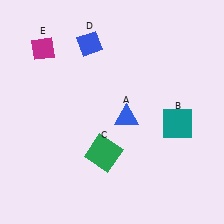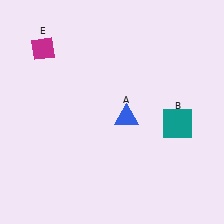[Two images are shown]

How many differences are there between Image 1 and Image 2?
There are 2 differences between the two images.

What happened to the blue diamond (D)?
The blue diamond (D) was removed in Image 2. It was in the top-left area of Image 1.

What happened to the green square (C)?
The green square (C) was removed in Image 2. It was in the bottom-left area of Image 1.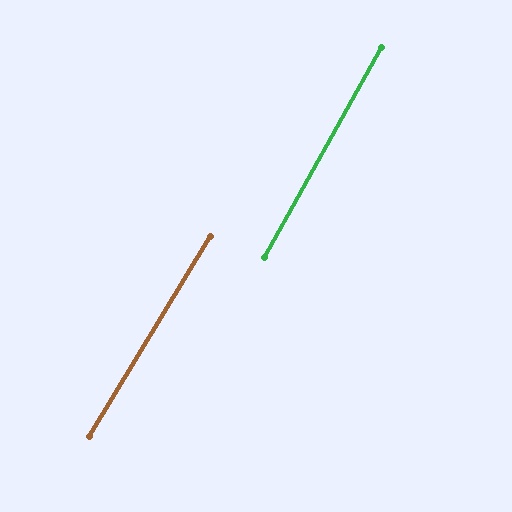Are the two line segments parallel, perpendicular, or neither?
Parallel — their directions differ by only 1.9°.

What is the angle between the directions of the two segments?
Approximately 2 degrees.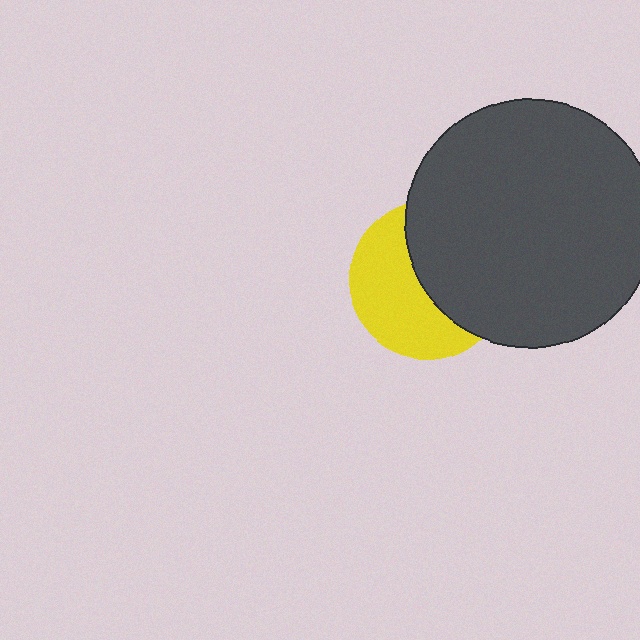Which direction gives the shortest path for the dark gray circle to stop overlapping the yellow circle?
Moving right gives the shortest separation.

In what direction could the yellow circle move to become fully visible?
The yellow circle could move left. That would shift it out from behind the dark gray circle entirely.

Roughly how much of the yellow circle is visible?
About half of it is visible (roughly 50%).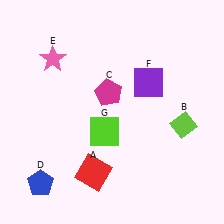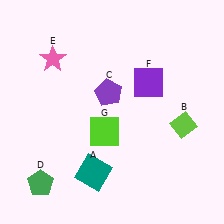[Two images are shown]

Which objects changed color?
A changed from red to teal. C changed from magenta to purple. D changed from blue to green.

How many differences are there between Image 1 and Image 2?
There are 3 differences between the two images.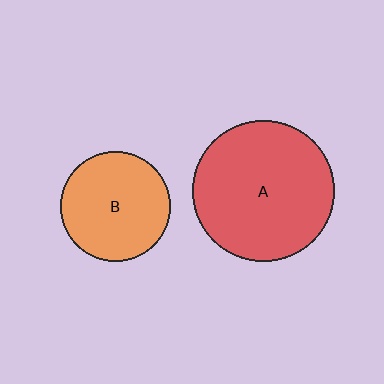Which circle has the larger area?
Circle A (red).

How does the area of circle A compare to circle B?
Approximately 1.6 times.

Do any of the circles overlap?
No, none of the circles overlap.